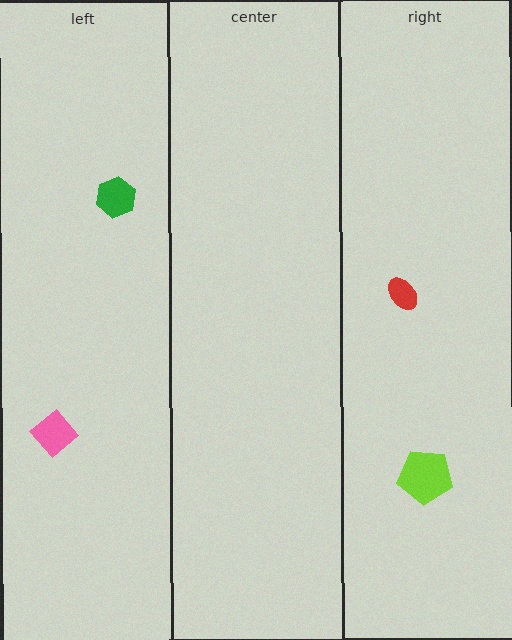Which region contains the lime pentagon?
The right region.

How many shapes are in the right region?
2.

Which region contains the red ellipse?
The right region.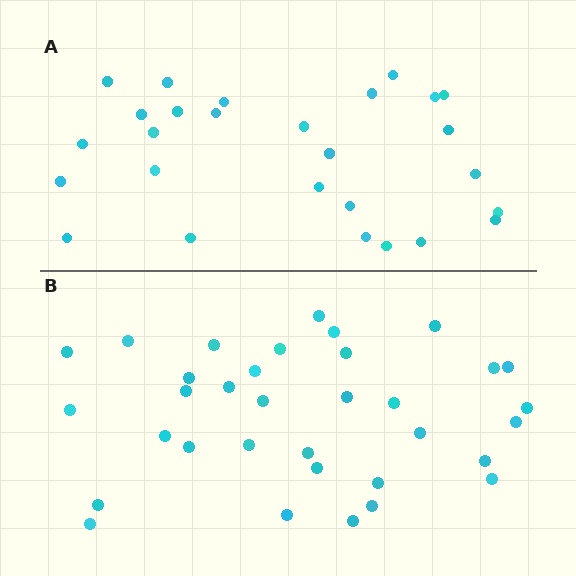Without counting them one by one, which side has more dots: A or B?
Region B (the bottom region) has more dots.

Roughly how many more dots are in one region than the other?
Region B has roughly 8 or so more dots than region A.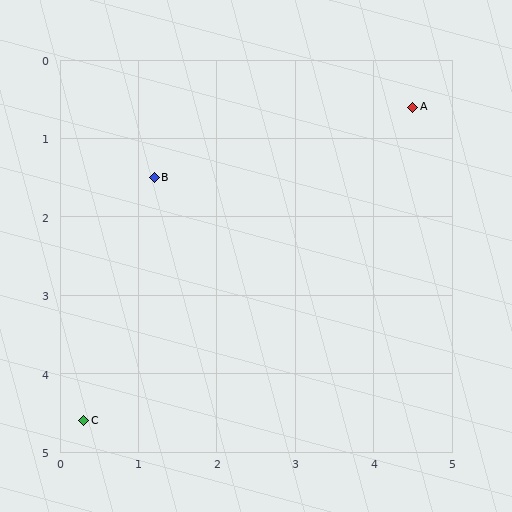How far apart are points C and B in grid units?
Points C and B are about 3.2 grid units apart.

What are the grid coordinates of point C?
Point C is at approximately (0.3, 4.6).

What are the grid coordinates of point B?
Point B is at approximately (1.2, 1.5).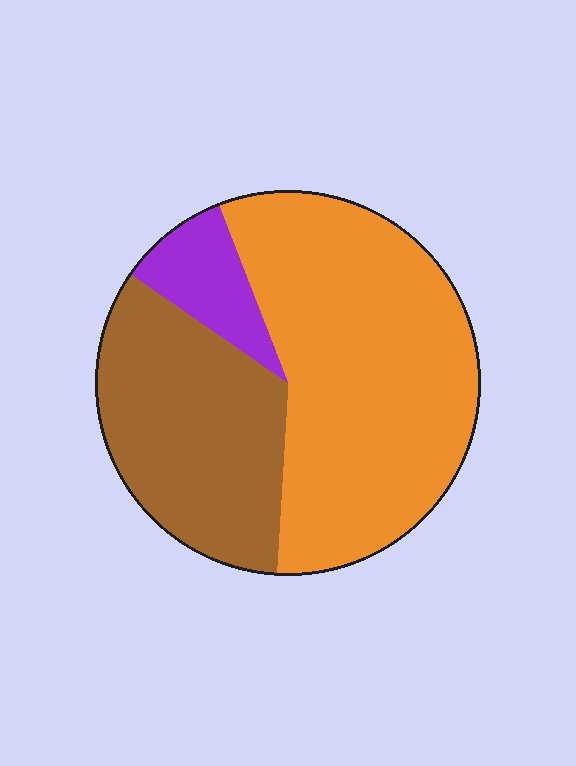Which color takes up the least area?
Purple, at roughly 10%.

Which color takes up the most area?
Orange, at roughly 55%.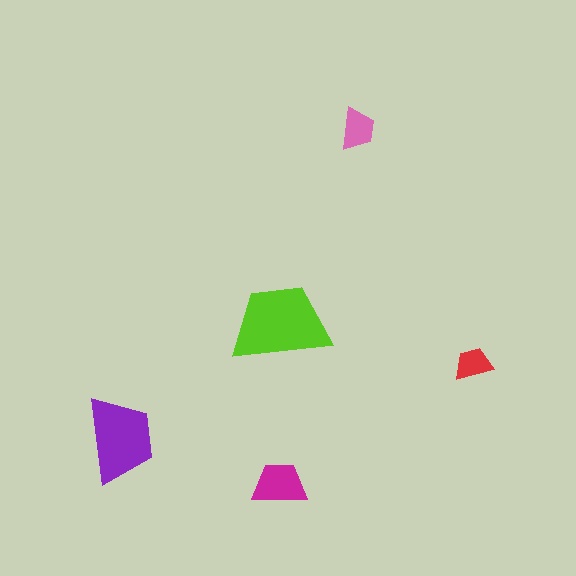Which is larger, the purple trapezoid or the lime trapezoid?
The lime one.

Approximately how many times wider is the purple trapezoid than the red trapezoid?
About 2 times wider.